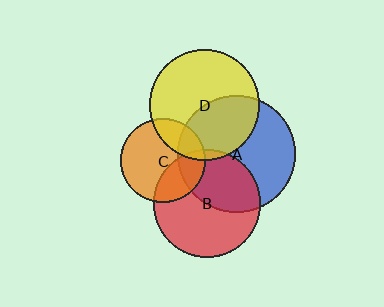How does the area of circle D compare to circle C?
Approximately 1.7 times.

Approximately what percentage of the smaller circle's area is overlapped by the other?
Approximately 25%.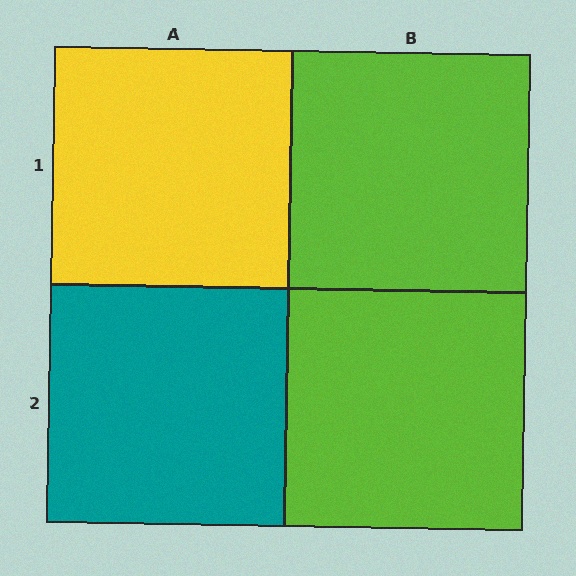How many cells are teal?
1 cell is teal.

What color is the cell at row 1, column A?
Yellow.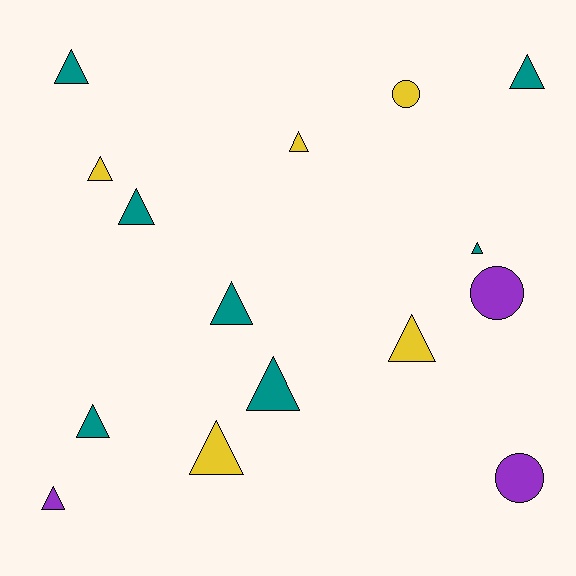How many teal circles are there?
There are no teal circles.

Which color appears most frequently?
Teal, with 7 objects.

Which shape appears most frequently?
Triangle, with 12 objects.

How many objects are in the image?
There are 15 objects.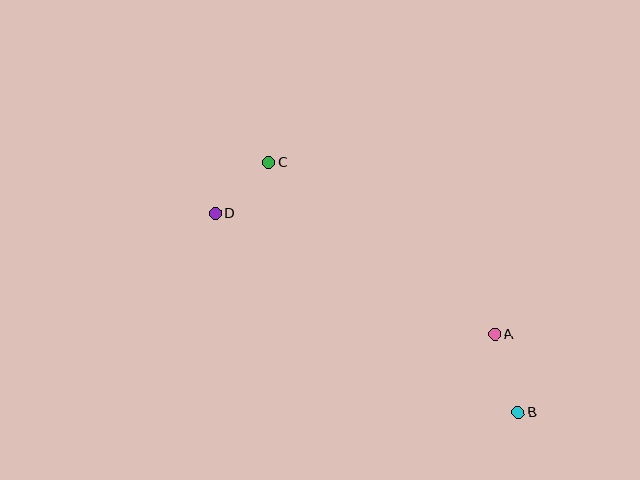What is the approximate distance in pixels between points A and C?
The distance between A and C is approximately 284 pixels.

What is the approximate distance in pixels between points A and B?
The distance between A and B is approximately 81 pixels.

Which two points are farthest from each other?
Points B and D are farthest from each other.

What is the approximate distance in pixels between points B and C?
The distance between B and C is approximately 353 pixels.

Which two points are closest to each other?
Points C and D are closest to each other.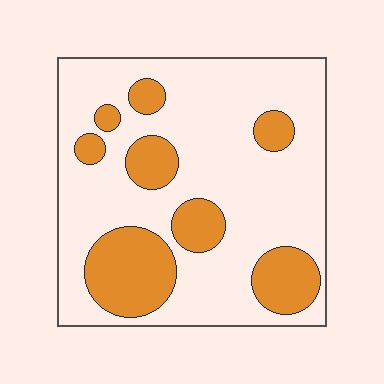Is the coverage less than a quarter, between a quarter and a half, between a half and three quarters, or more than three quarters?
Between a quarter and a half.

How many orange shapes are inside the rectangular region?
8.